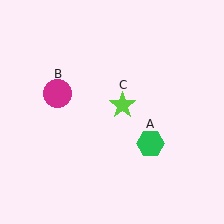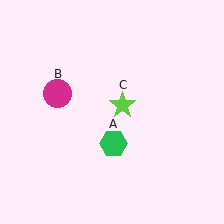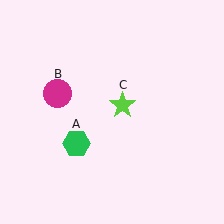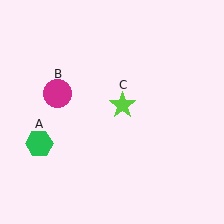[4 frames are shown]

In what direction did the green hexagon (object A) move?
The green hexagon (object A) moved left.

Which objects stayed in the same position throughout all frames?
Magenta circle (object B) and lime star (object C) remained stationary.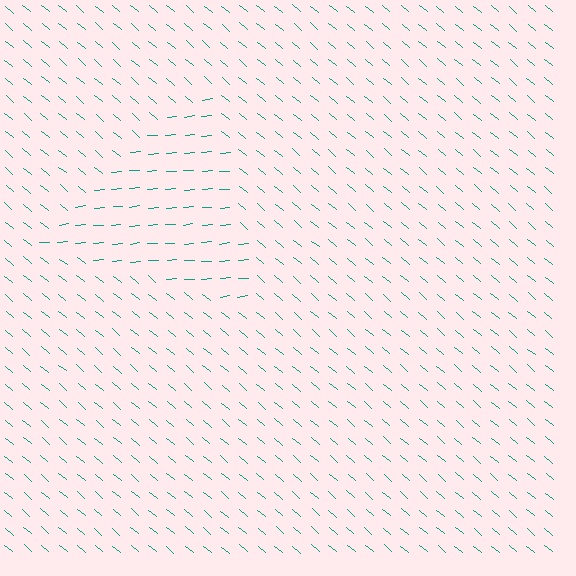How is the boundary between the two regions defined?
The boundary is defined purely by a change in line orientation (approximately 45 degrees difference). All lines are the same color and thickness.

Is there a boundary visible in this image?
Yes, there is a texture boundary formed by a change in line orientation.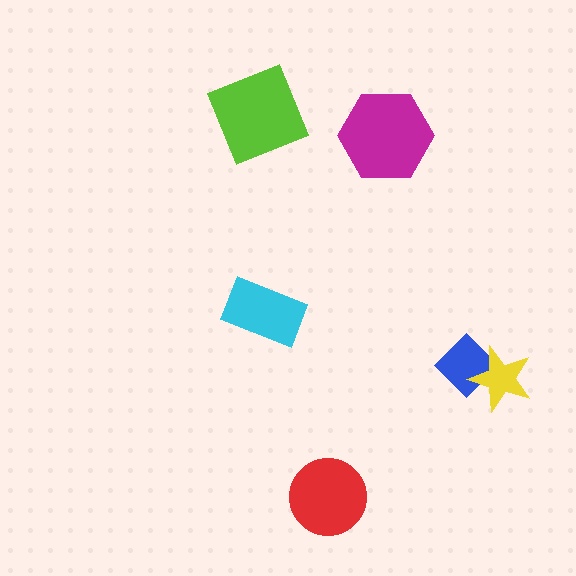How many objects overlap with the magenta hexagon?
0 objects overlap with the magenta hexagon.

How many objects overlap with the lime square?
0 objects overlap with the lime square.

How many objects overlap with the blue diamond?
1 object overlaps with the blue diamond.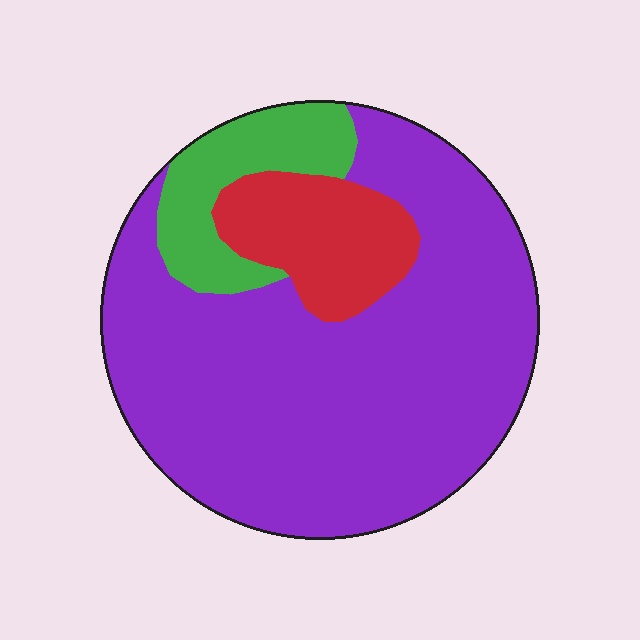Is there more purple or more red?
Purple.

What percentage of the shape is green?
Green takes up about one eighth (1/8) of the shape.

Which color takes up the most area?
Purple, at roughly 75%.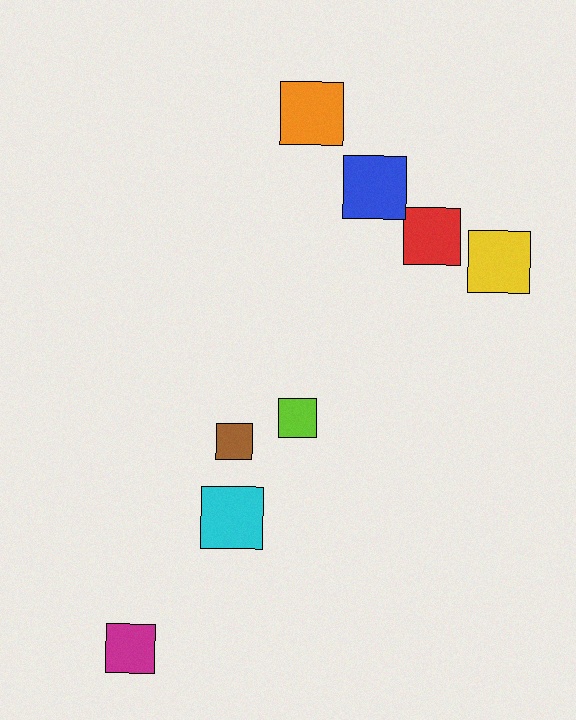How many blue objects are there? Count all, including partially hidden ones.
There is 1 blue object.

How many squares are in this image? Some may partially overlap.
There are 8 squares.